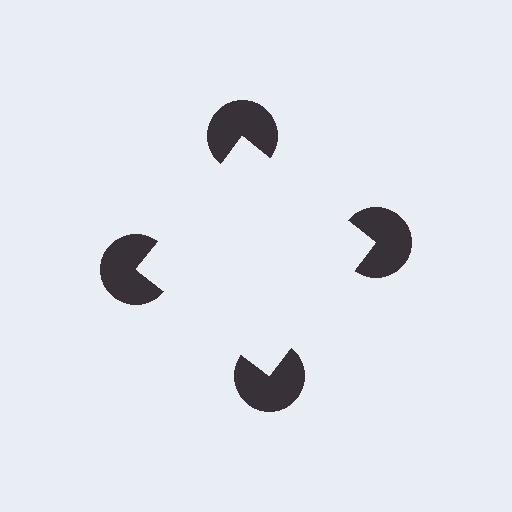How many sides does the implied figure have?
4 sides.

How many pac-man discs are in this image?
There are 4 — one at each vertex of the illusory square.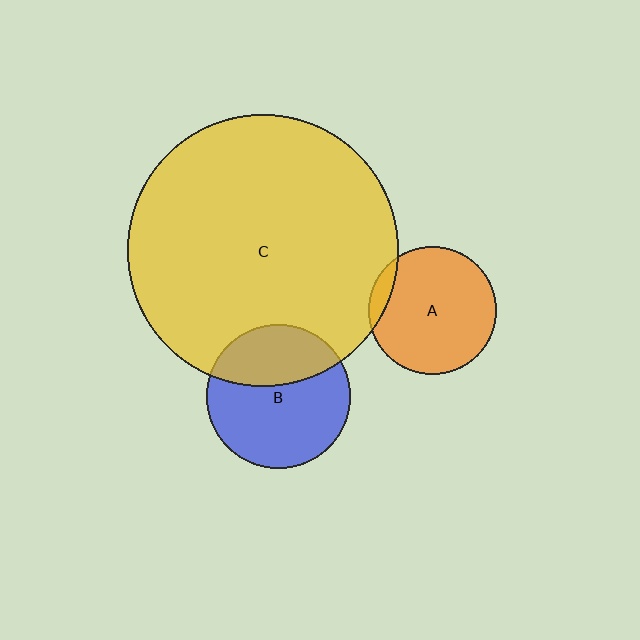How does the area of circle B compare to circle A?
Approximately 1.3 times.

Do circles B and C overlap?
Yes.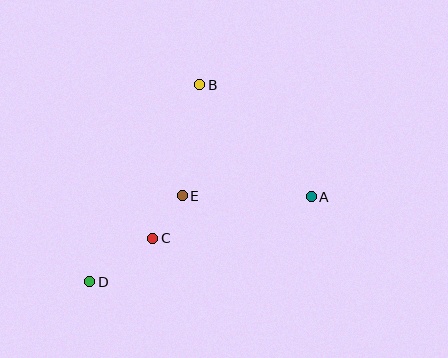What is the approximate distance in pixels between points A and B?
The distance between A and B is approximately 158 pixels.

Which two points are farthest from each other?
Points A and D are farthest from each other.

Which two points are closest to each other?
Points C and E are closest to each other.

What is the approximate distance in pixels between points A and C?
The distance between A and C is approximately 164 pixels.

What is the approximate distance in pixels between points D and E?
The distance between D and E is approximately 127 pixels.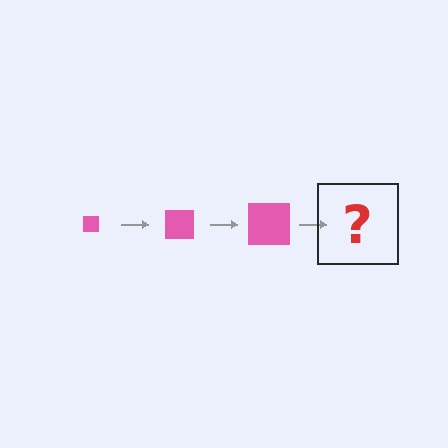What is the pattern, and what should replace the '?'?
The pattern is that the square gets progressively larger each step. The '?' should be a pink square, larger than the previous one.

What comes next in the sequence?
The next element should be a pink square, larger than the previous one.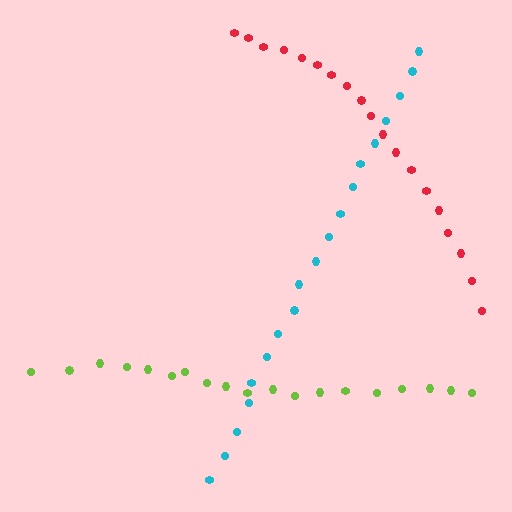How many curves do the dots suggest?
There are 3 distinct paths.